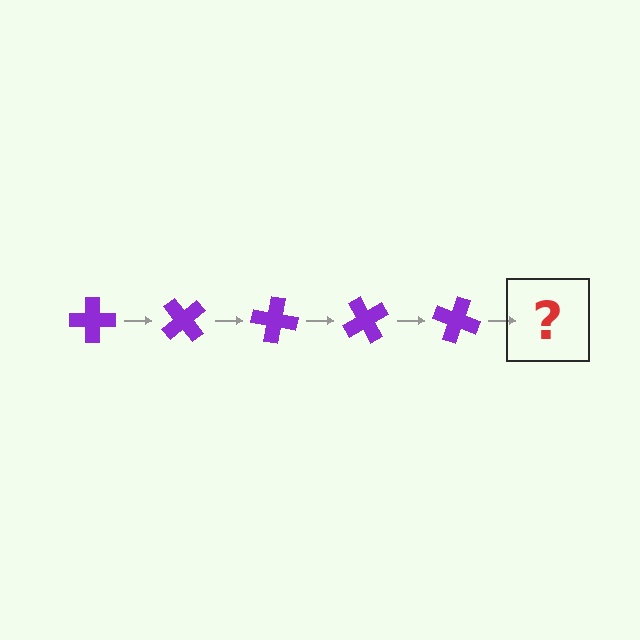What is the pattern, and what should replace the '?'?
The pattern is that the cross rotates 50 degrees each step. The '?' should be a purple cross rotated 250 degrees.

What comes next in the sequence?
The next element should be a purple cross rotated 250 degrees.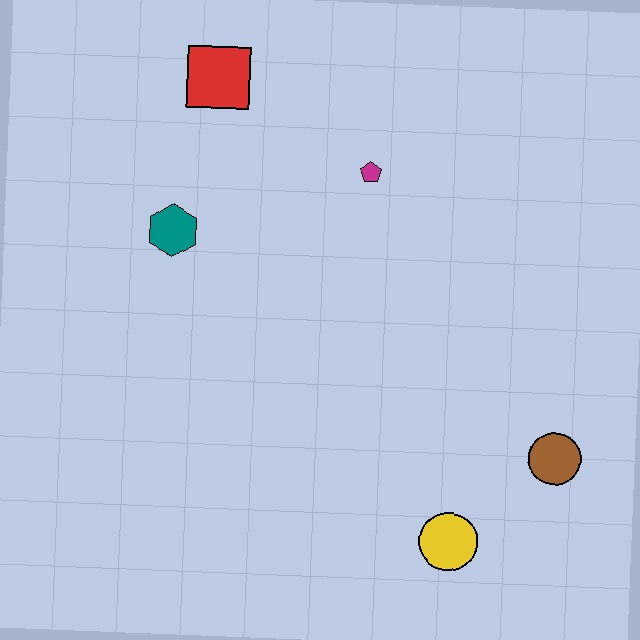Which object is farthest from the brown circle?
The red square is farthest from the brown circle.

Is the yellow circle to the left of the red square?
No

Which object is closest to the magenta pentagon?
The red square is closest to the magenta pentagon.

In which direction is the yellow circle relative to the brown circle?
The yellow circle is to the left of the brown circle.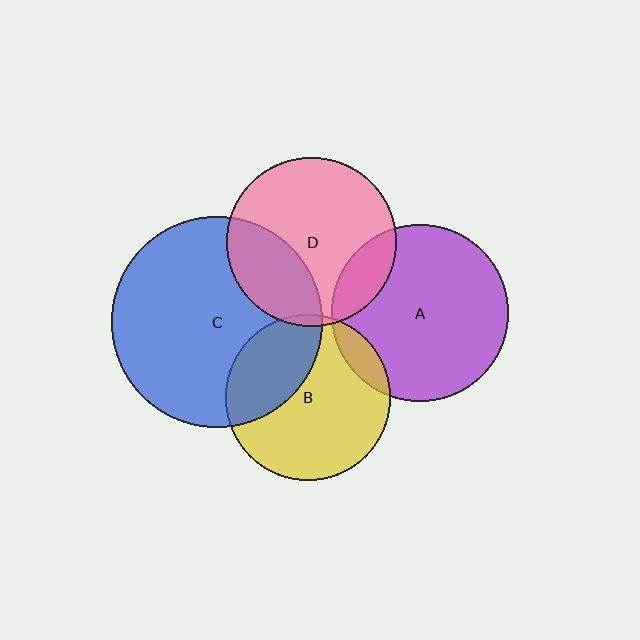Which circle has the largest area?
Circle C (blue).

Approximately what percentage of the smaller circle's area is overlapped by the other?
Approximately 5%.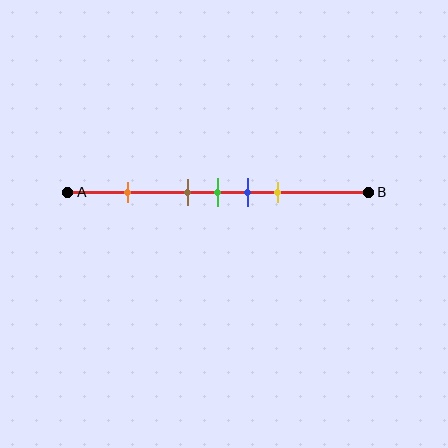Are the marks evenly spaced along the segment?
No, the marks are not evenly spaced.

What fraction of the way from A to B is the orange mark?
The orange mark is approximately 20% (0.2) of the way from A to B.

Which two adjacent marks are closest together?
The brown and green marks are the closest adjacent pair.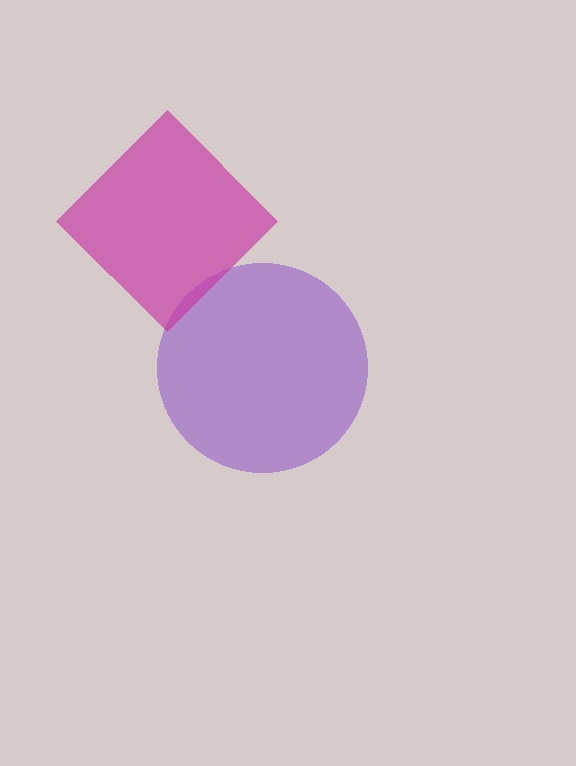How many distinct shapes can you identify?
There are 2 distinct shapes: a purple circle, a magenta diamond.